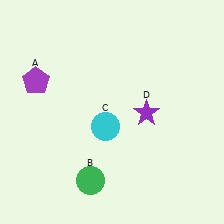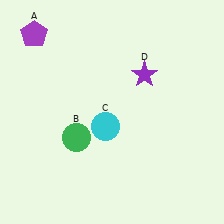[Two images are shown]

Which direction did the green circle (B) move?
The green circle (B) moved up.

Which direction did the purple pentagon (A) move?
The purple pentagon (A) moved up.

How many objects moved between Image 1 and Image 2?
3 objects moved between the two images.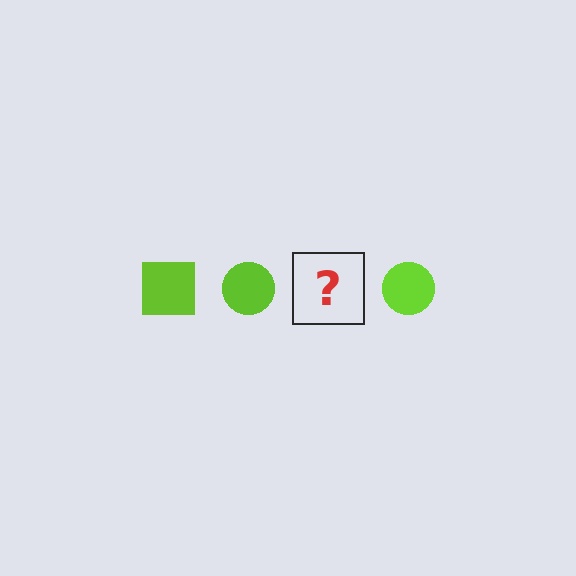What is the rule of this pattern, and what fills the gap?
The rule is that the pattern cycles through square, circle shapes in lime. The gap should be filled with a lime square.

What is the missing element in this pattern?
The missing element is a lime square.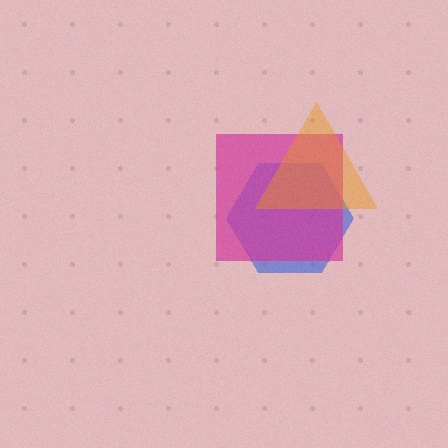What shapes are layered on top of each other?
The layered shapes are: a blue hexagon, a magenta square, an orange triangle.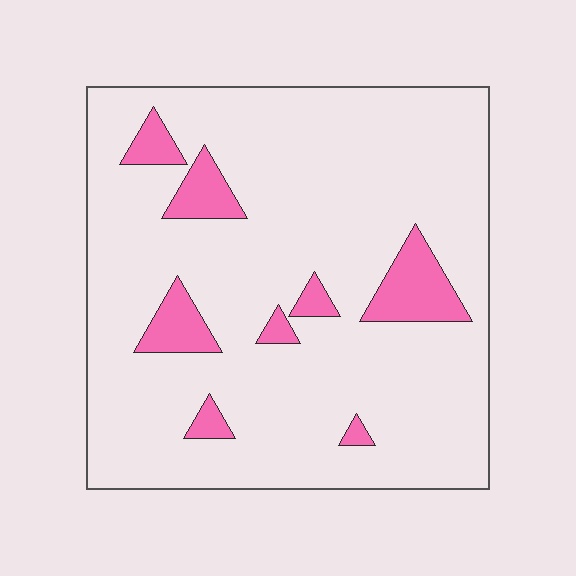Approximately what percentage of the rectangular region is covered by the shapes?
Approximately 10%.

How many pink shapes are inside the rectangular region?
8.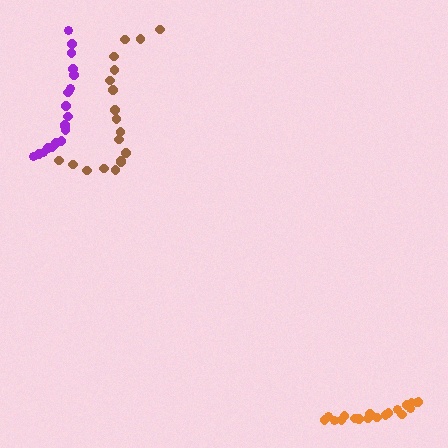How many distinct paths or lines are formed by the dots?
There are 3 distinct paths.